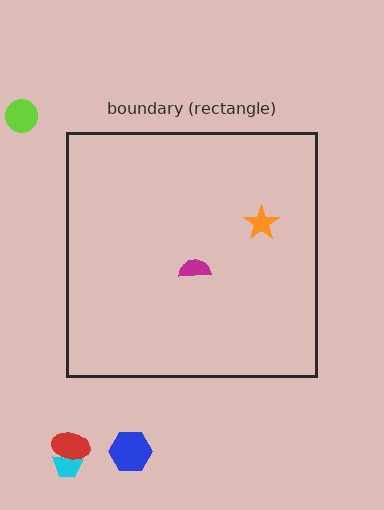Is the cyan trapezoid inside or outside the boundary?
Outside.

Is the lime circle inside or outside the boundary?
Outside.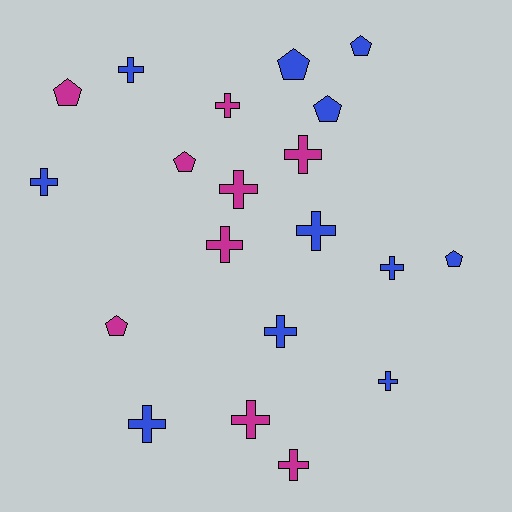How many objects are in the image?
There are 20 objects.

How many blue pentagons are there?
There are 4 blue pentagons.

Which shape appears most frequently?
Cross, with 13 objects.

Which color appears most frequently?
Blue, with 11 objects.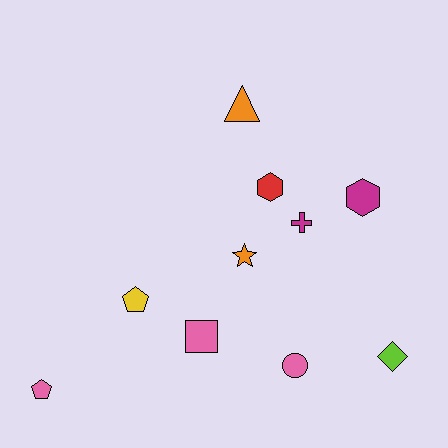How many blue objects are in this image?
There are no blue objects.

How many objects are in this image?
There are 10 objects.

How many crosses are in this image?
There is 1 cross.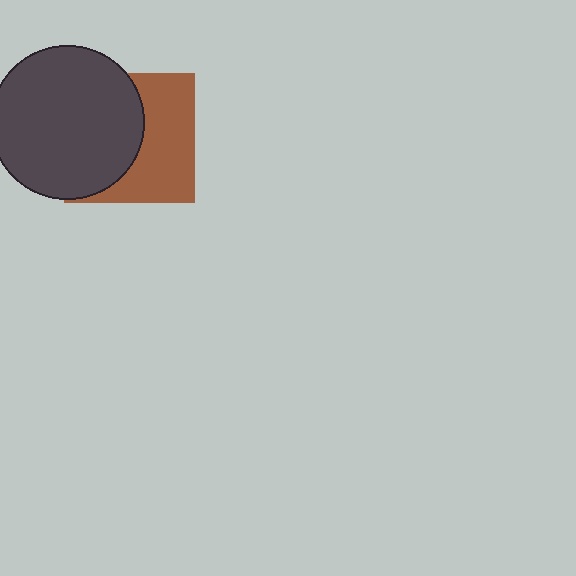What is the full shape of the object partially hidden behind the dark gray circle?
The partially hidden object is a brown square.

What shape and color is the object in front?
The object in front is a dark gray circle.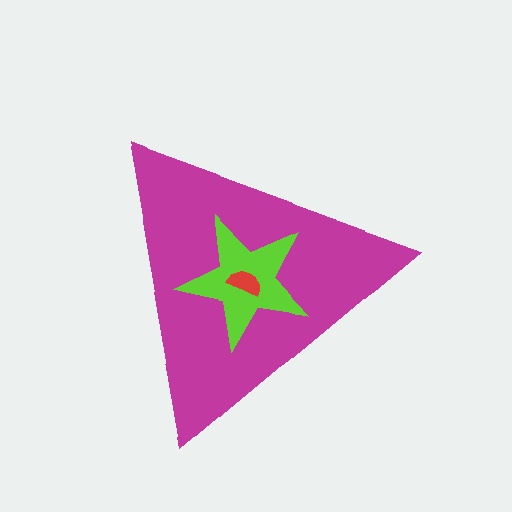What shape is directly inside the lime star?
The red semicircle.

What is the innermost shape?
The red semicircle.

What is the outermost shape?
The magenta triangle.